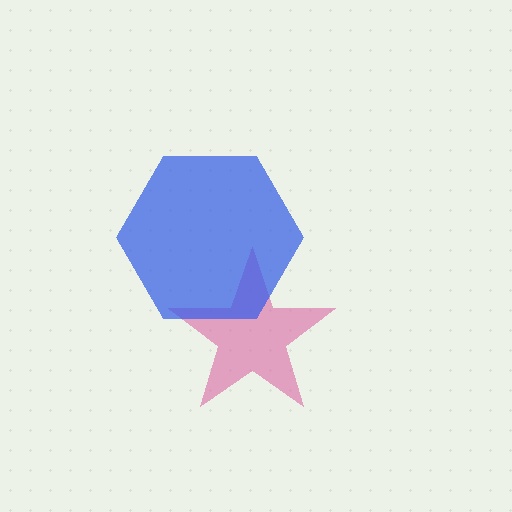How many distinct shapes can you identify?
There are 2 distinct shapes: a pink star, a blue hexagon.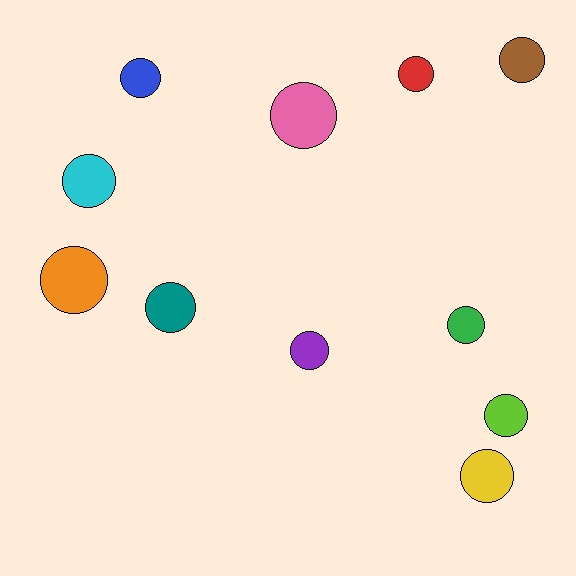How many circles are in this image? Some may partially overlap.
There are 11 circles.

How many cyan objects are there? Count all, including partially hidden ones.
There is 1 cyan object.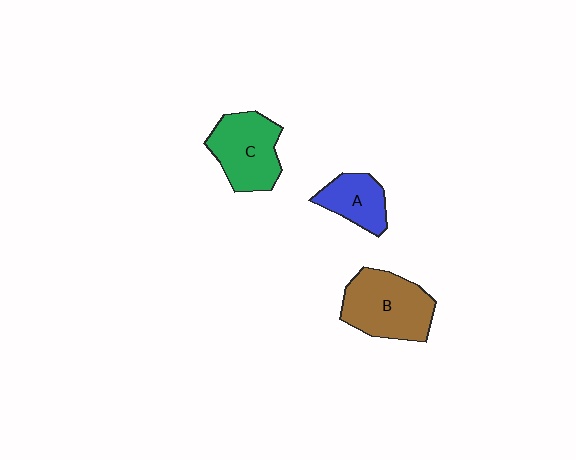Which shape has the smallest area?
Shape A (blue).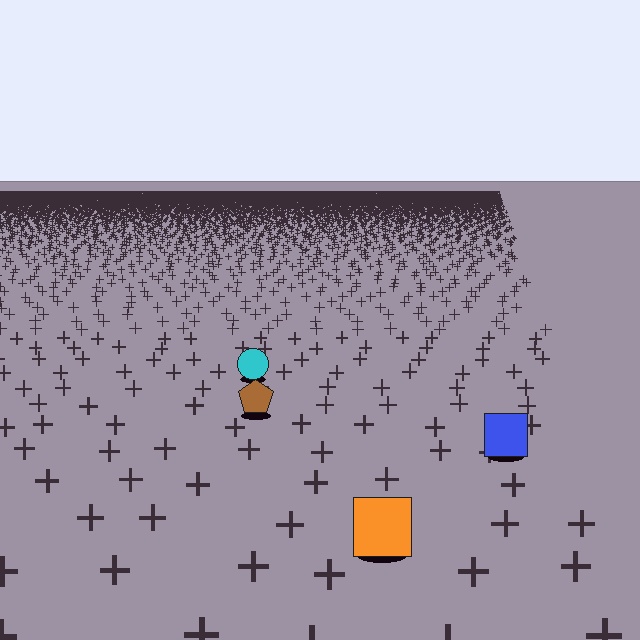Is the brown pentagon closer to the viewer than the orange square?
No. The orange square is closer — you can tell from the texture gradient: the ground texture is coarser near it.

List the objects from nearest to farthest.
From nearest to farthest: the orange square, the blue square, the brown pentagon, the cyan circle.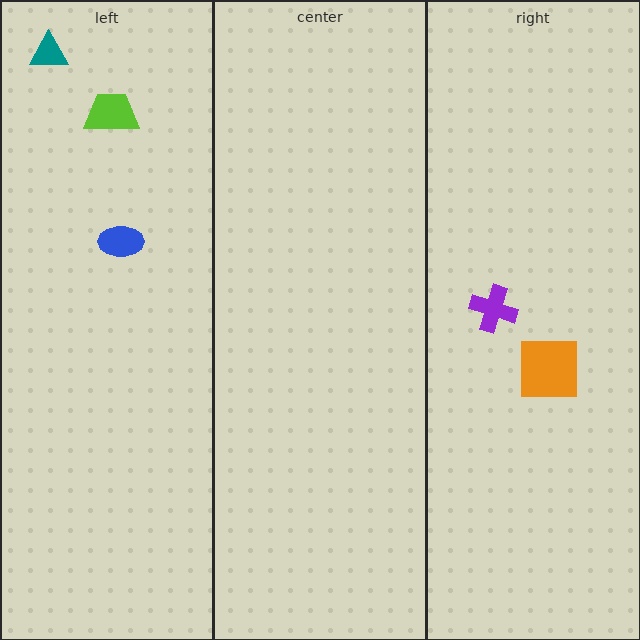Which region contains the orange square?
The right region.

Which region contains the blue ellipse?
The left region.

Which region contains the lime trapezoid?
The left region.